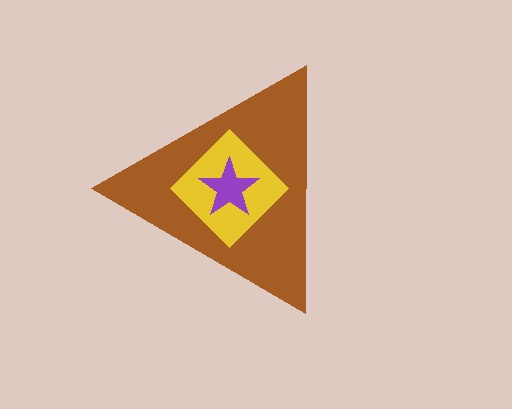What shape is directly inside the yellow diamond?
The purple star.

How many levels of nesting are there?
3.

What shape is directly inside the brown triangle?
The yellow diamond.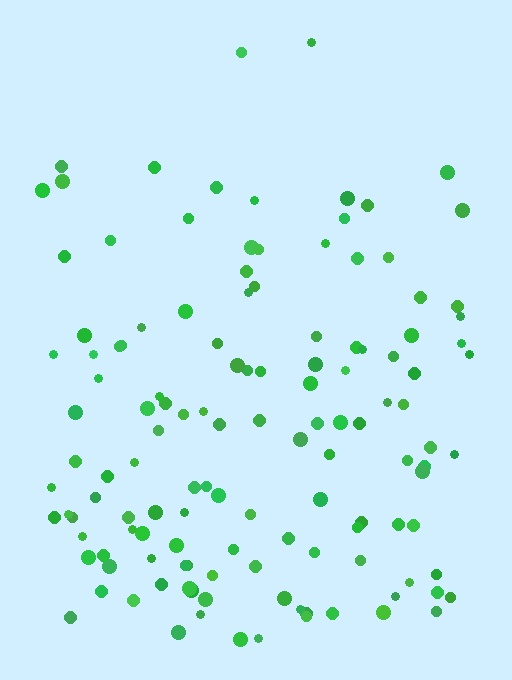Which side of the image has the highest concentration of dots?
The bottom.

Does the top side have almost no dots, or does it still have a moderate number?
Still a moderate number, just noticeably fewer than the bottom.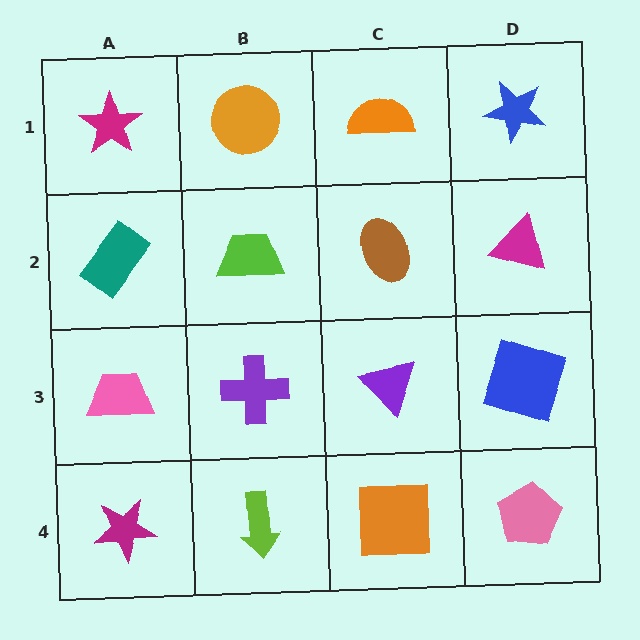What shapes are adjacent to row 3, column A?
A teal rectangle (row 2, column A), a magenta star (row 4, column A), a purple cross (row 3, column B).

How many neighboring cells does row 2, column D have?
3.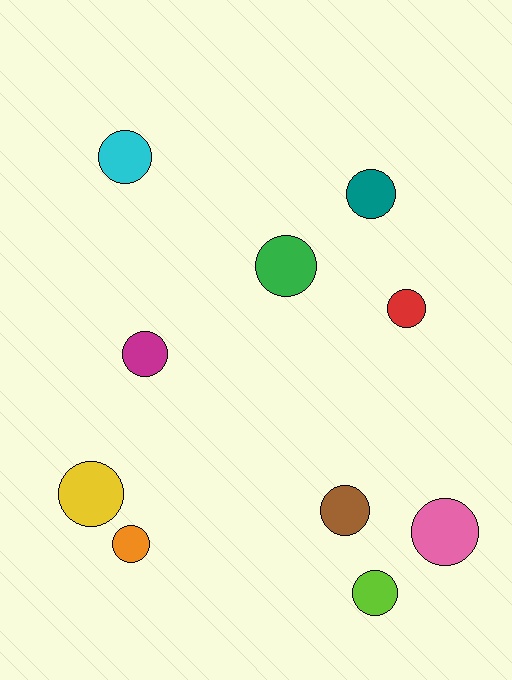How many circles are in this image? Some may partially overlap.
There are 10 circles.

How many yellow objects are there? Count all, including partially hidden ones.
There is 1 yellow object.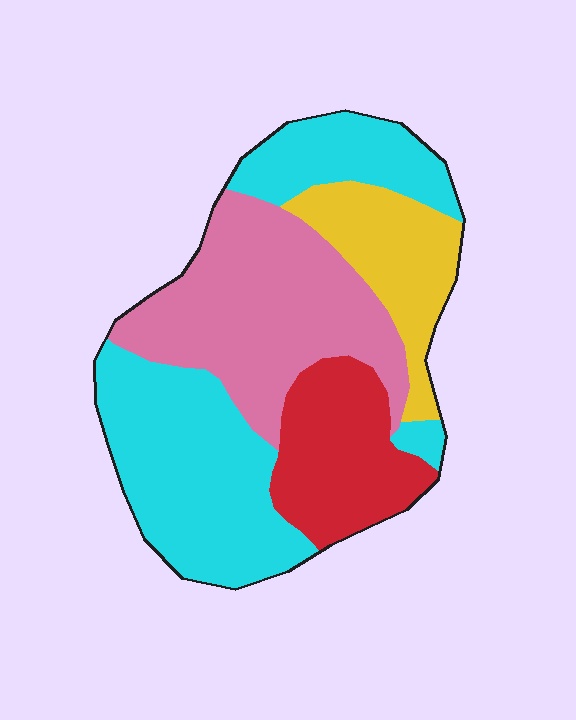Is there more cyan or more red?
Cyan.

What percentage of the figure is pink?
Pink covers roughly 30% of the figure.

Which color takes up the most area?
Cyan, at roughly 40%.